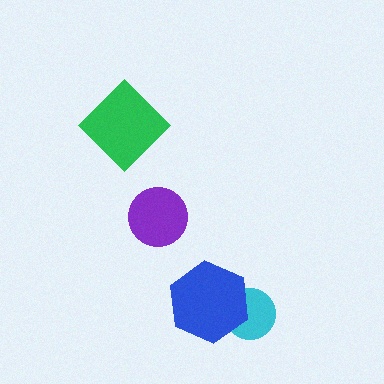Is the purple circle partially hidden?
No, no other shape covers it.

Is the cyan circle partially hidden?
Yes, it is partially covered by another shape.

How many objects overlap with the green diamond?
0 objects overlap with the green diamond.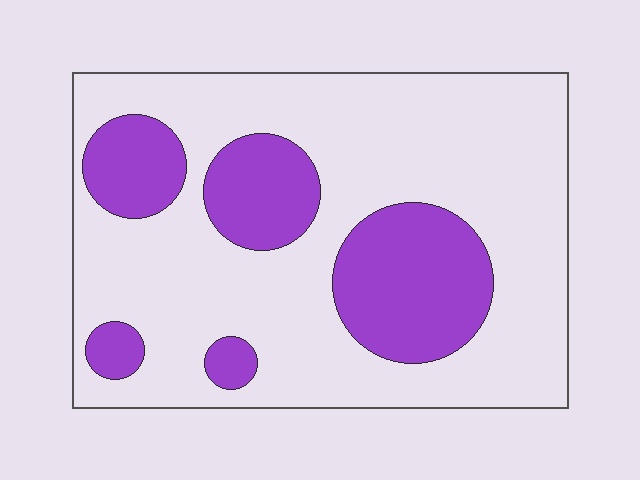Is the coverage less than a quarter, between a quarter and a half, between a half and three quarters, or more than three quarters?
Between a quarter and a half.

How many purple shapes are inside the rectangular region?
5.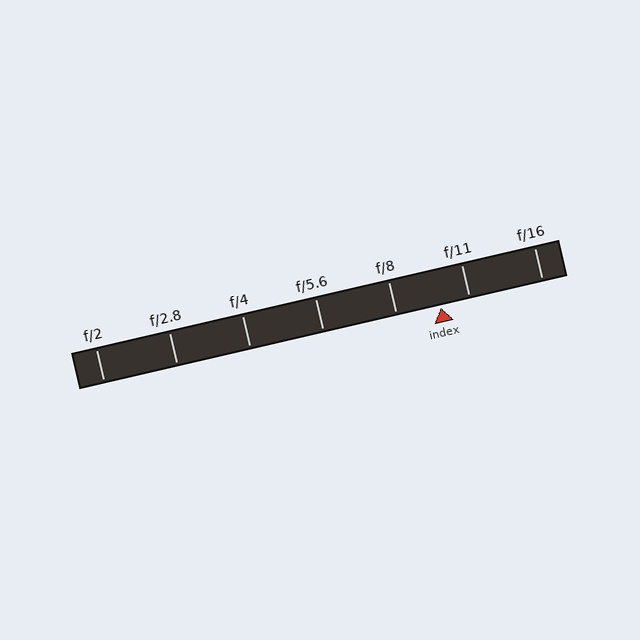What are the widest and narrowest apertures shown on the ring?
The widest aperture shown is f/2 and the narrowest is f/16.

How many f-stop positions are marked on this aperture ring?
There are 7 f-stop positions marked.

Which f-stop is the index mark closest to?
The index mark is closest to f/11.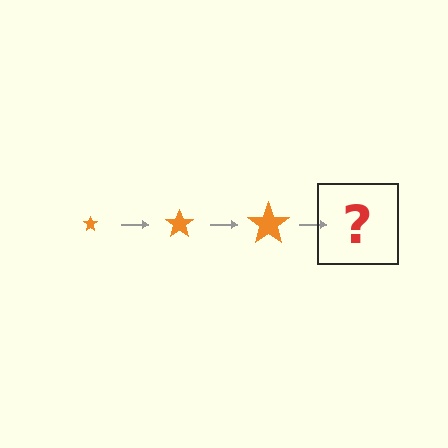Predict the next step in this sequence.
The next step is an orange star, larger than the previous one.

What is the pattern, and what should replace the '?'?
The pattern is that the star gets progressively larger each step. The '?' should be an orange star, larger than the previous one.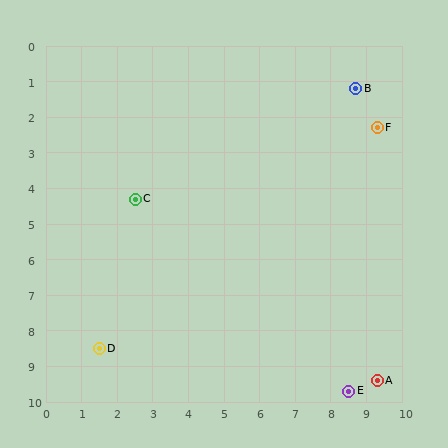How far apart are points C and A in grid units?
Points C and A are about 8.5 grid units apart.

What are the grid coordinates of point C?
Point C is at approximately (2.5, 4.3).